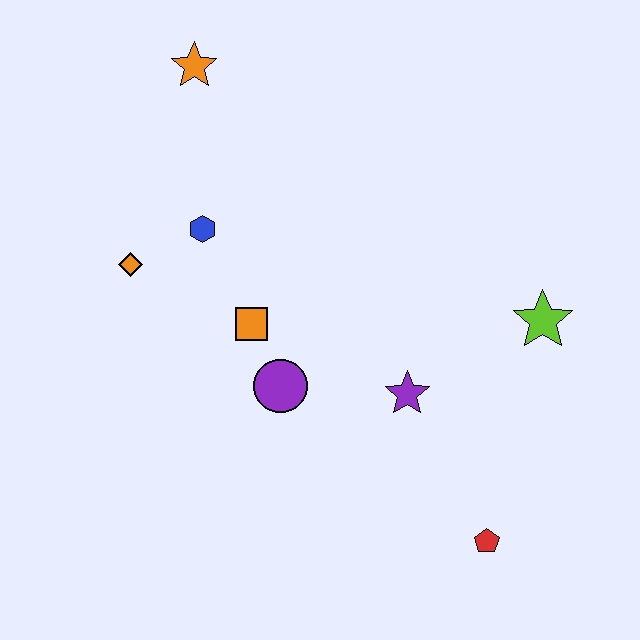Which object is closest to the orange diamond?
The blue hexagon is closest to the orange diamond.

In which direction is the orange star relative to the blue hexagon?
The orange star is above the blue hexagon.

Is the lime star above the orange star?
No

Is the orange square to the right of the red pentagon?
No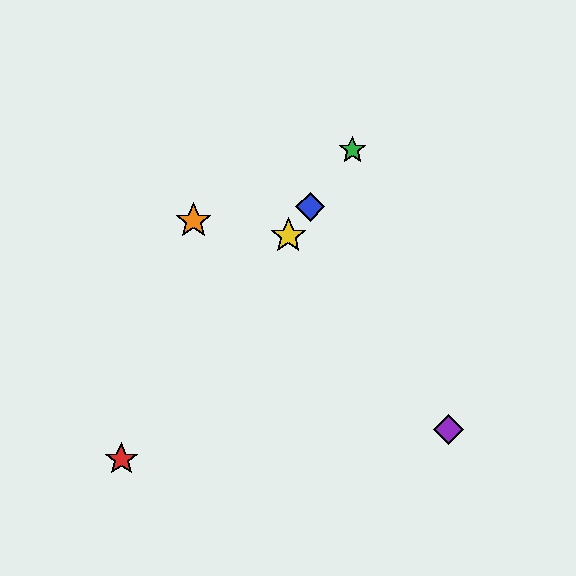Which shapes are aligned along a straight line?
The red star, the blue diamond, the green star, the yellow star are aligned along a straight line.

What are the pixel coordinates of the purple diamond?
The purple diamond is at (449, 430).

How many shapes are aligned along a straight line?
4 shapes (the red star, the blue diamond, the green star, the yellow star) are aligned along a straight line.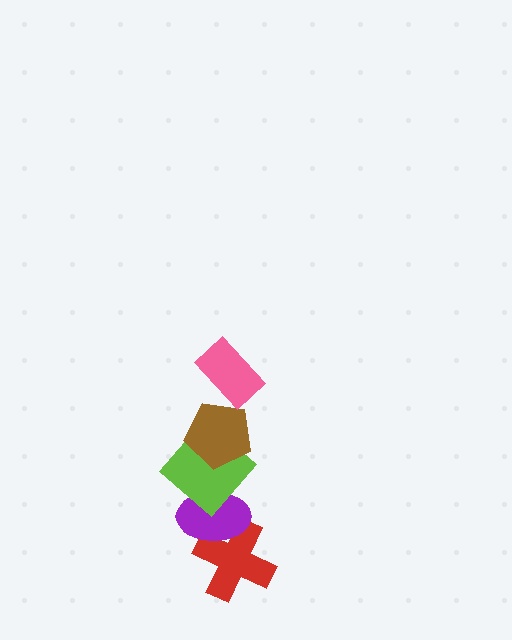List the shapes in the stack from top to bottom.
From top to bottom: the pink rectangle, the brown pentagon, the lime diamond, the purple ellipse, the red cross.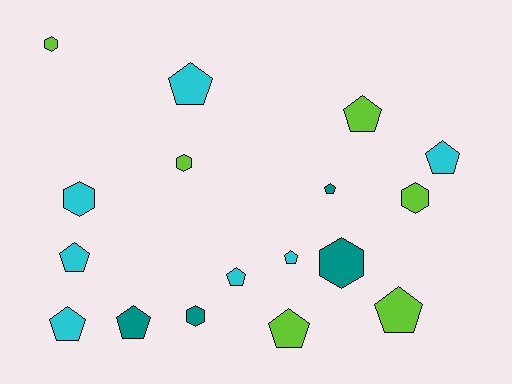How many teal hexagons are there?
There are 2 teal hexagons.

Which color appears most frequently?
Cyan, with 7 objects.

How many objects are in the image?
There are 17 objects.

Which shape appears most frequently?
Pentagon, with 11 objects.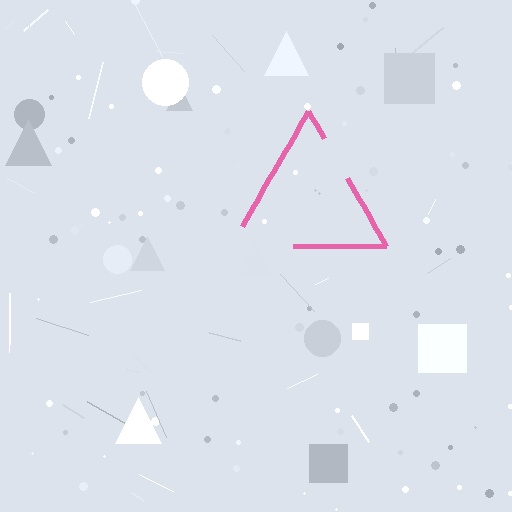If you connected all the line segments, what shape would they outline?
They would outline a triangle.